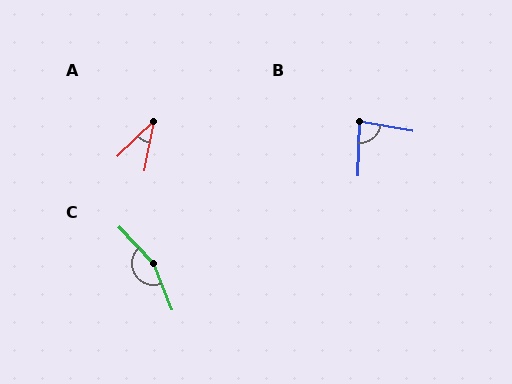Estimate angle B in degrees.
Approximately 82 degrees.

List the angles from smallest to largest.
A (34°), B (82°), C (158°).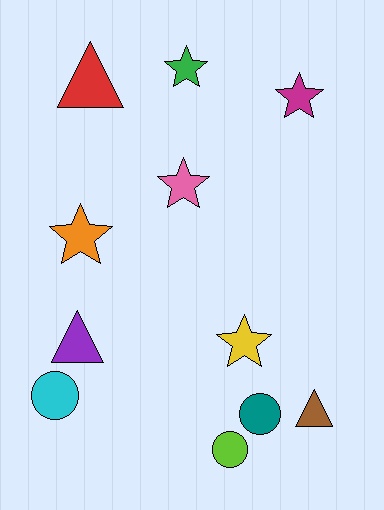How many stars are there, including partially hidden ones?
There are 5 stars.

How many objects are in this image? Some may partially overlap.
There are 11 objects.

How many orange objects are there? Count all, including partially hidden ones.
There is 1 orange object.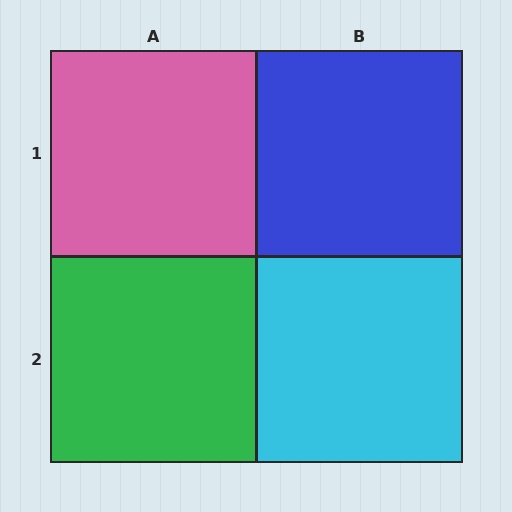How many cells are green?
1 cell is green.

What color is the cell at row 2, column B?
Cyan.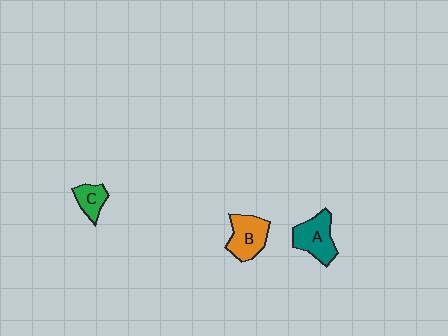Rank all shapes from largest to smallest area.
From largest to smallest: A (teal), B (orange), C (green).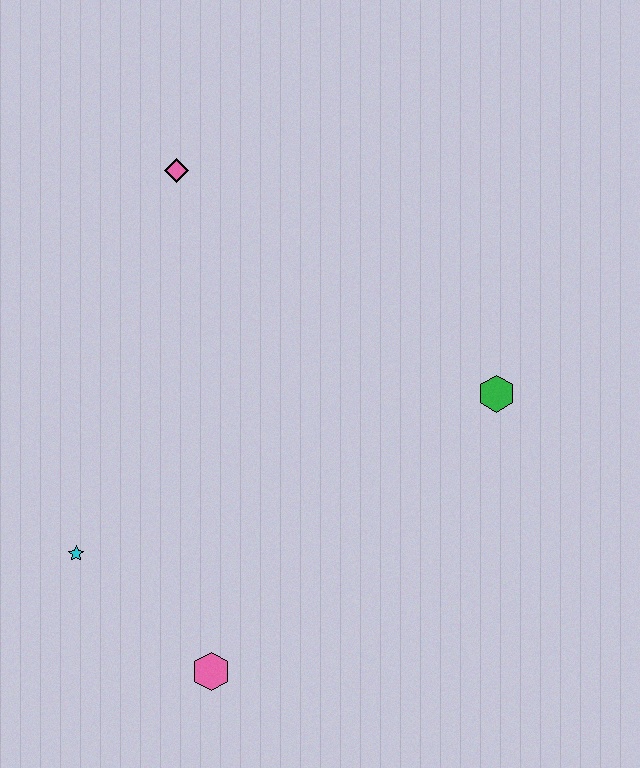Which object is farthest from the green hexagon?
The cyan star is farthest from the green hexagon.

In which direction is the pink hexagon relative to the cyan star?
The pink hexagon is to the right of the cyan star.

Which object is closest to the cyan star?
The pink hexagon is closest to the cyan star.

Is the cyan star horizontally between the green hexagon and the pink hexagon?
No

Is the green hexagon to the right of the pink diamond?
Yes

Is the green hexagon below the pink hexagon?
No